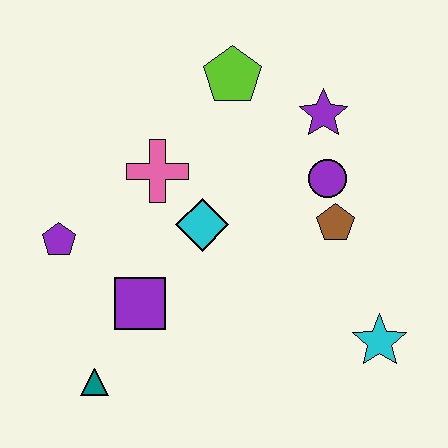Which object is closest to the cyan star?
The brown pentagon is closest to the cyan star.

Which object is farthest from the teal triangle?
The purple star is farthest from the teal triangle.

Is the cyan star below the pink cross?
Yes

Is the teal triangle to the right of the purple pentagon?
Yes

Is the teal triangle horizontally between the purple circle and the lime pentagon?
No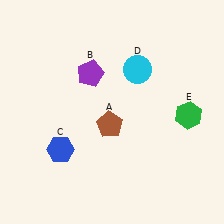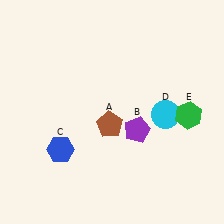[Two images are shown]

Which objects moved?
The objects that moved are: the purple pentagon (B), the cyan circle (D).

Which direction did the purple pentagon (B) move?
The purple pentagon (B) moved down.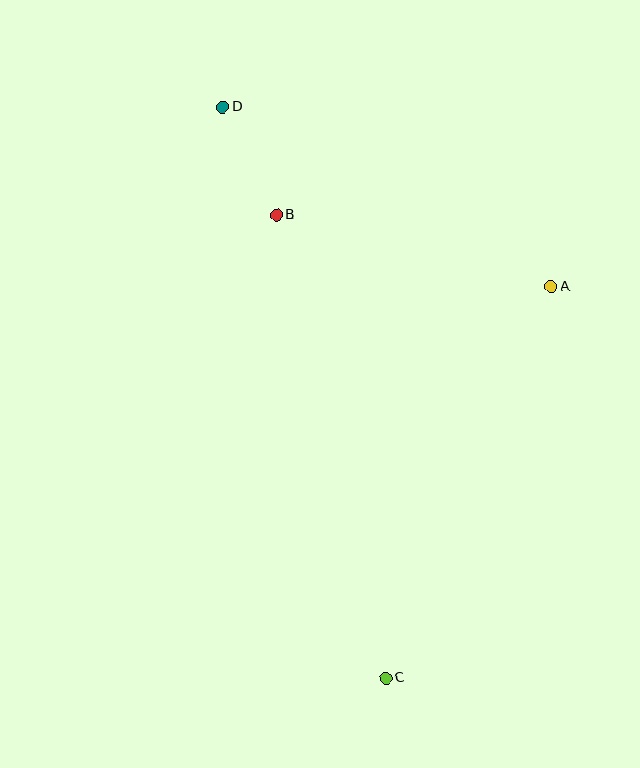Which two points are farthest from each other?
Points C and D are farthest from each other.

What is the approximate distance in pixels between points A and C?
The distance between A and C is approximately 425 pixels.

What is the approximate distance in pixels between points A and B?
The distance between A and B is approximately 284 pixels.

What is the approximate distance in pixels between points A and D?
The distance between A and D is approximately 375 pixels.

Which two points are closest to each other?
Points B and D are closest to each other.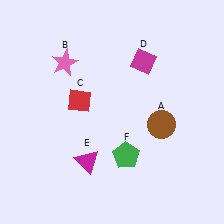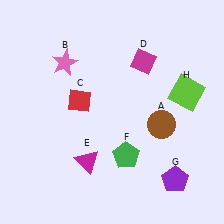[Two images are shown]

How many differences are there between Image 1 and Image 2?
There are 2 differences between the two images.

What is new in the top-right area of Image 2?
A lime square (H) was added in the top-right area of Image 2.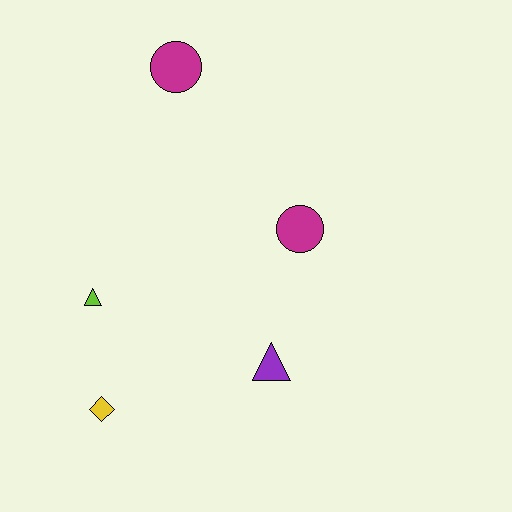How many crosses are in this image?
There are no crosses.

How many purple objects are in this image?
There is 1 purple object.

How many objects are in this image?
There are 5 objects.